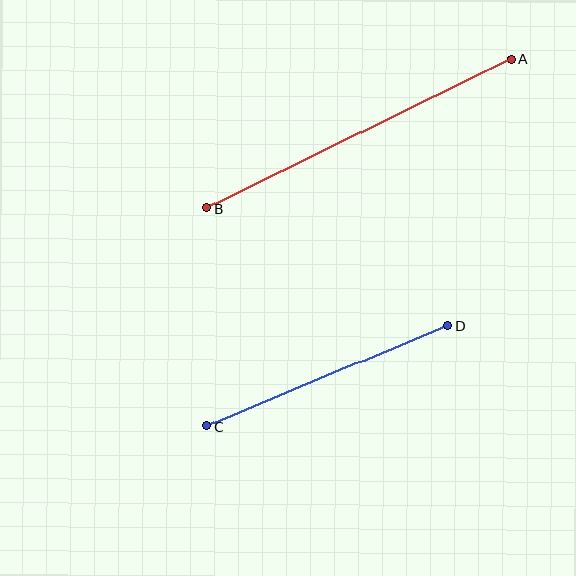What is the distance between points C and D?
The distance is approximately 261 pixels.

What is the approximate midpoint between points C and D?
The midpoint is at approximately (327, 376) pixels.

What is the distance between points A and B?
The distance is approximately 339 pixels.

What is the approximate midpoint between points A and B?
The midpoint is at approximately (359, 134) pixels.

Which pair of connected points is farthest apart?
Points A and B are farthest apart.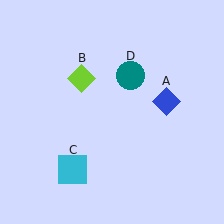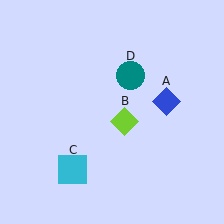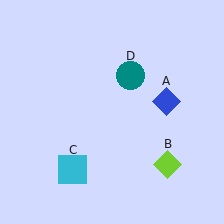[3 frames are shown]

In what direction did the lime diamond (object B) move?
The lime diamond (object B) moved down and to the right.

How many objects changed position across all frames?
1 object changed position: lime diamond (object B).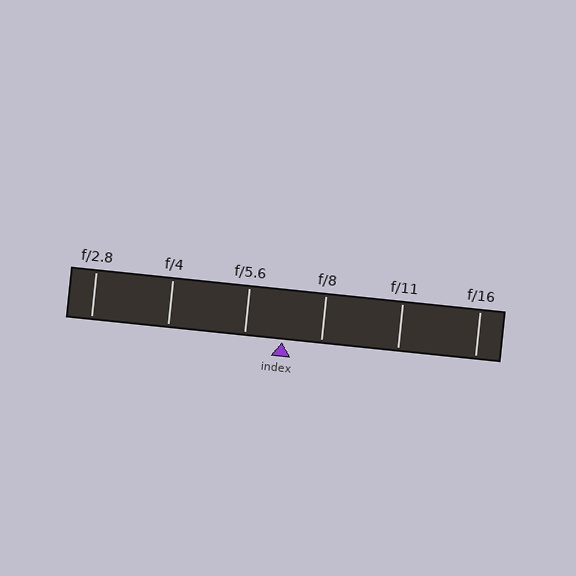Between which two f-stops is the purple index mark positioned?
The index mark is between f/5.6 and f/8.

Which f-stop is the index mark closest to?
The index mark is closest to f/5.6.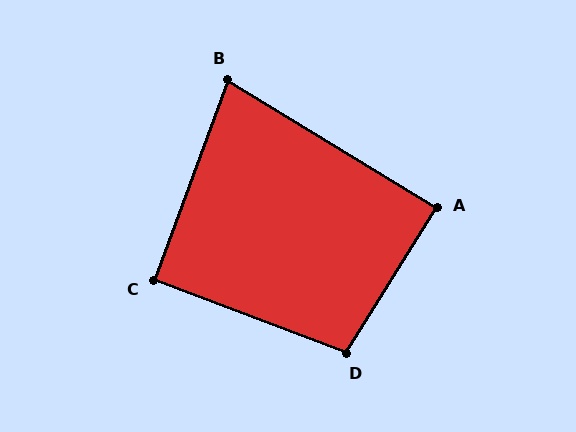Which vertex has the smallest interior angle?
B, at approximately 79 degrees.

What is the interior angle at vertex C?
Approximately 90 degrees (approximately right).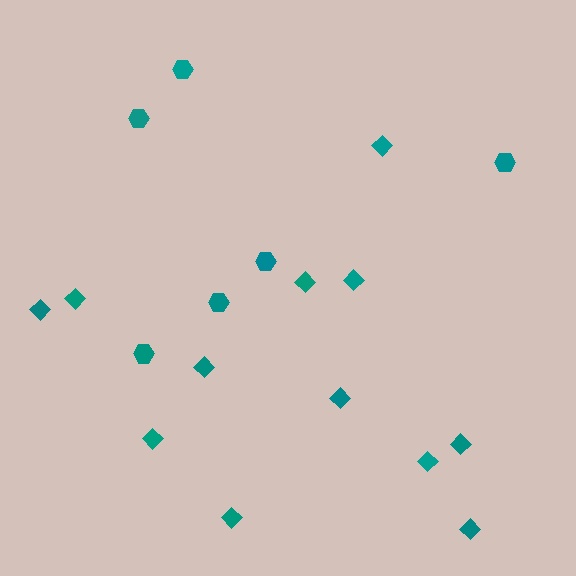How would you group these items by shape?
There are 2 groups: one group of hexagons (6) and one group of diamonds (12).